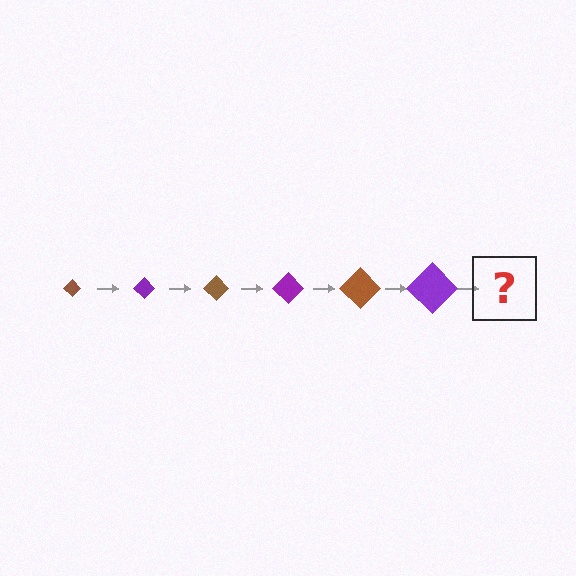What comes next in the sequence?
The next element should be a brown diamond, larger than the previous one.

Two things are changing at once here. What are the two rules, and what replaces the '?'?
The two rules are that the diamond grows larger each step and the color cycles through brown and purple. The '?' should be a brown diamond, larger than the previous one.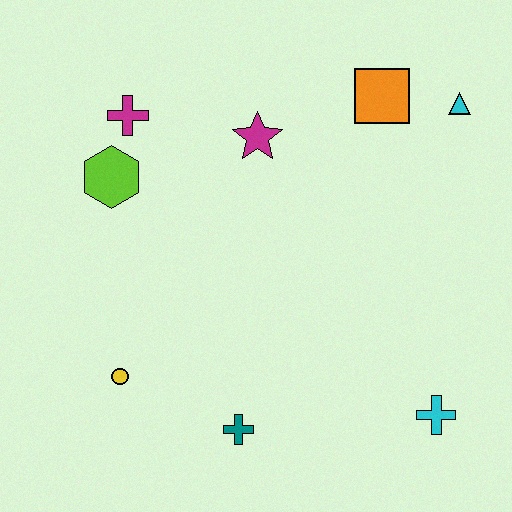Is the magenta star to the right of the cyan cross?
No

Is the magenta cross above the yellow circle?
Yes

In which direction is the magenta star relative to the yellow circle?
The magenta star is above the yellow circle.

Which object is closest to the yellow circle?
The teal cross is closest to the yellow circle.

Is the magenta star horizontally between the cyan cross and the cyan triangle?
No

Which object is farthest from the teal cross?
The cyan triangle is farthest from the teal cross.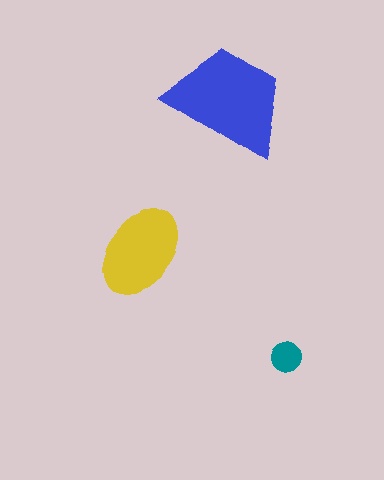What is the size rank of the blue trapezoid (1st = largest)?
1st.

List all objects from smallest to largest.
The teal circle, the yellow ellipse, the blue trapezoid.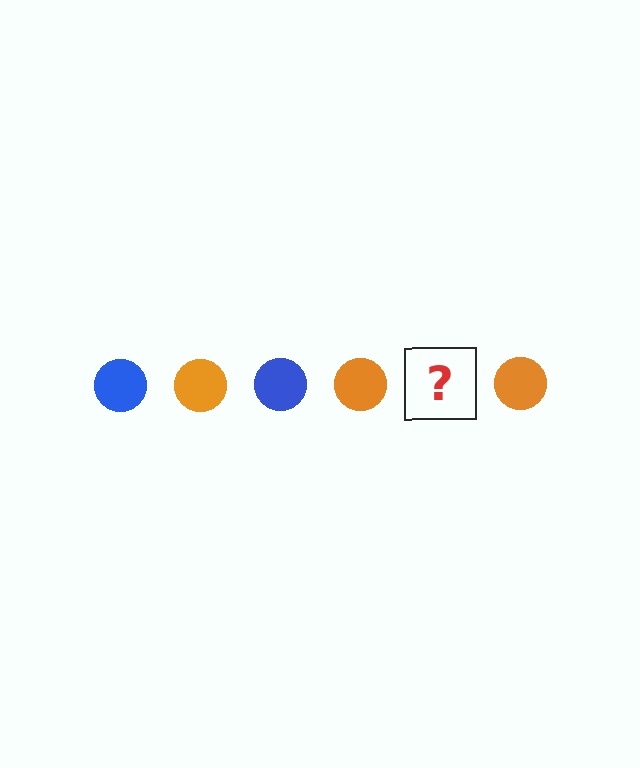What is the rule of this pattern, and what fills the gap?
The rule is that the pattern cycles through blue, orange circles. The gap should be filled with a blue circle.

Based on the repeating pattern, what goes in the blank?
The blank should be a blue circle.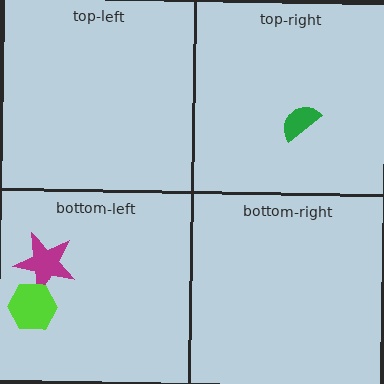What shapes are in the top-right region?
The green semicircle.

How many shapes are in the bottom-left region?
2.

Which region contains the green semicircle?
The top-right region.